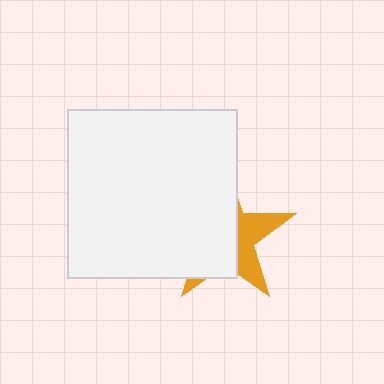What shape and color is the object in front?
The object in front is a white square.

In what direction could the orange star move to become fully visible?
The orange star could move right. That would shift it out from behind the white square entirely.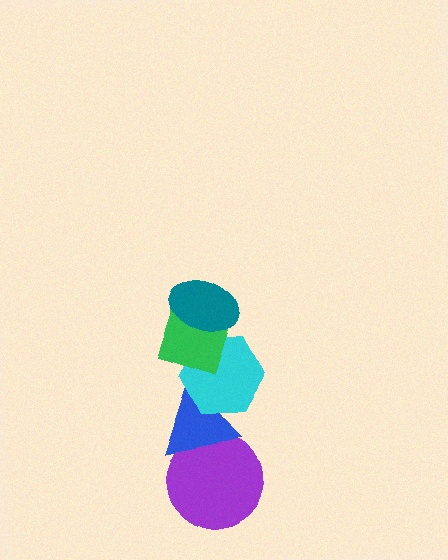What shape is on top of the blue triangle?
The cyan hexagon is on top of the blue triangle.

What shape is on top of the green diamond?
The teal ellipse is on top of the green diamond.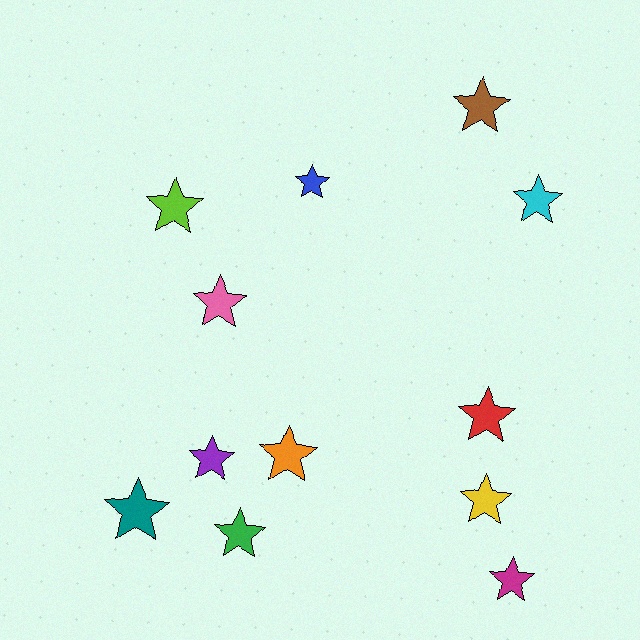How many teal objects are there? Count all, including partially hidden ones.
There is 1 teal object.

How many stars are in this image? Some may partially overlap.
There are 12 stars.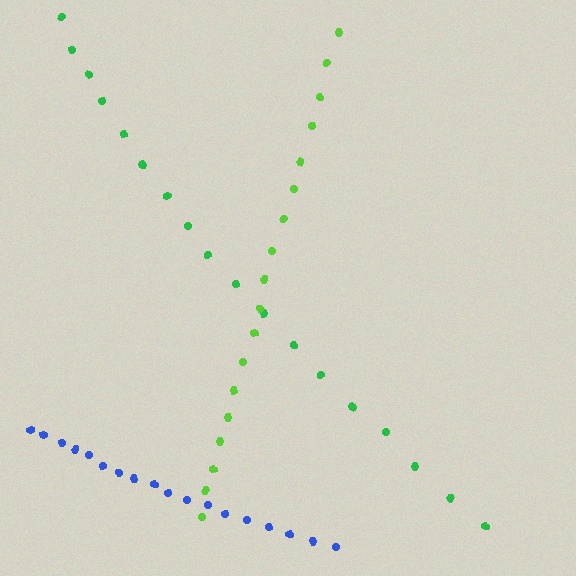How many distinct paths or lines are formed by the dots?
There are 3 distinct paths.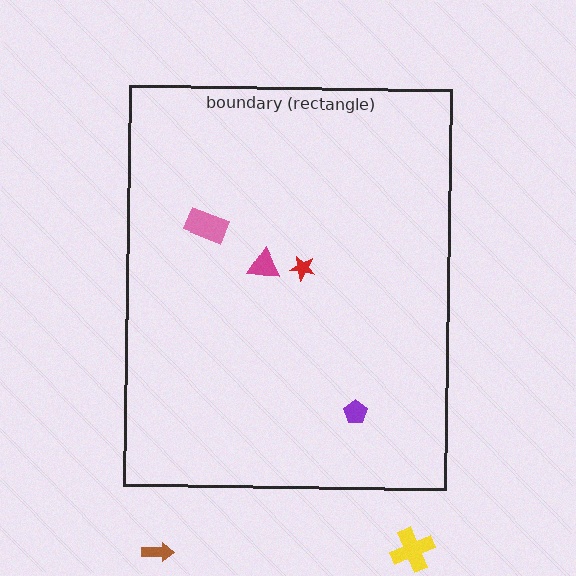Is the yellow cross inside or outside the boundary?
Outside.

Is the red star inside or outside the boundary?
Inside.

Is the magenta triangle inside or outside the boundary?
Inside.